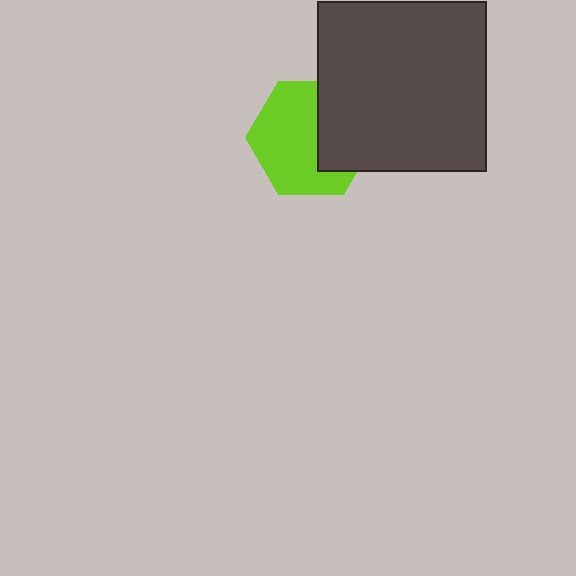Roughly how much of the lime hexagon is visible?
About half of it is visible (roughly 64%).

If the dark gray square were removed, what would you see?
You would see the complete lime hexagon.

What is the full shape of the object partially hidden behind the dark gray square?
The partially hidden object is a lime hexagon.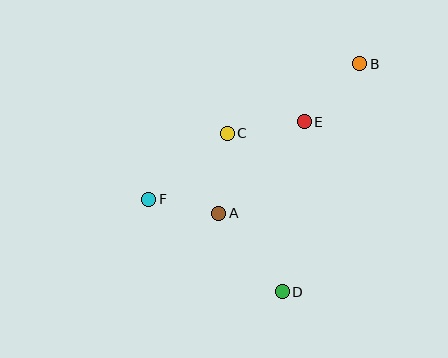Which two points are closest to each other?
Points A and F are closest to each other.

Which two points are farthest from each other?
Points B and F are farthest from each other.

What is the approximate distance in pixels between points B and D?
The distance between B and D is approximately 241 pixels.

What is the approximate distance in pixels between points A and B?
The distance between A and B is approximately 205 pixels.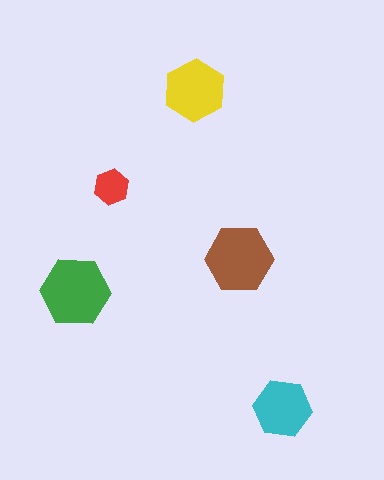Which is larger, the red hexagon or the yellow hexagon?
The yellow one.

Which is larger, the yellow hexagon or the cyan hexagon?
The yellow one.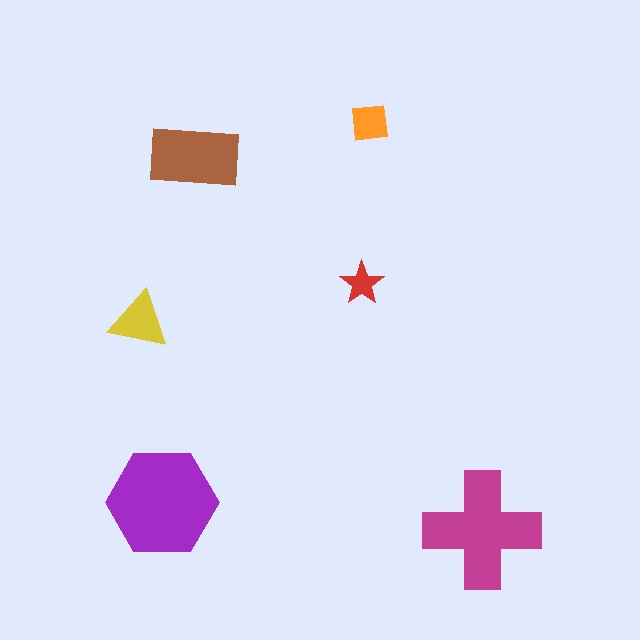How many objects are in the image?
There are 6 objects in the image.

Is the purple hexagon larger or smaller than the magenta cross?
Larger.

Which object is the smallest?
The red star.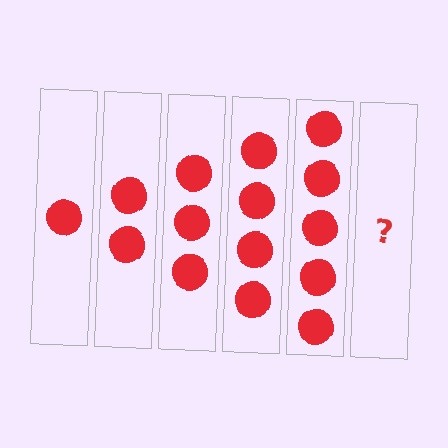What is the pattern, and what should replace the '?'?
The pattern is that each step adds one more circle. The '?' should be 6 circles.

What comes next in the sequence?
The next element should be 6 circles.